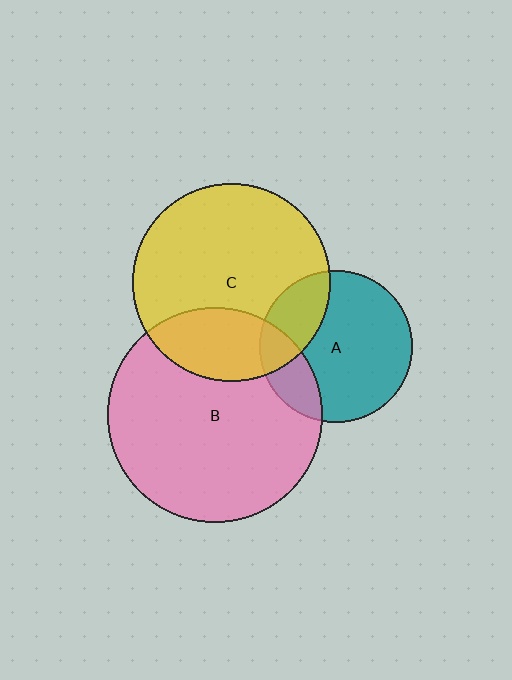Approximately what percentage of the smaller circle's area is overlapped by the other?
Approximately 25%.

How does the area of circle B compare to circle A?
Approximately 2.0 times.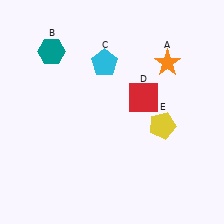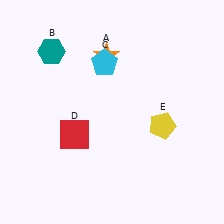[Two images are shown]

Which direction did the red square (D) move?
The red square (D) moved left.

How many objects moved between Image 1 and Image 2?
2 objects moved between the two images.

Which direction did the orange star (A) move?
The orange star (A) moved left.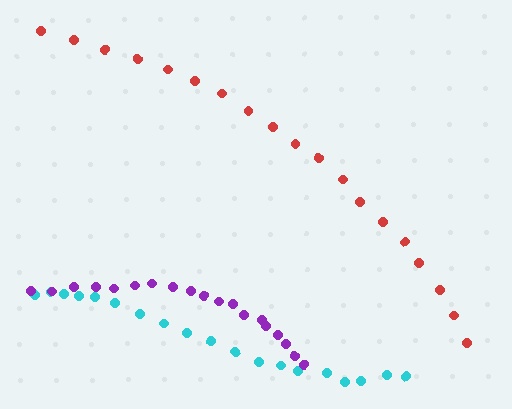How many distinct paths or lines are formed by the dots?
There are 3 distinct paths.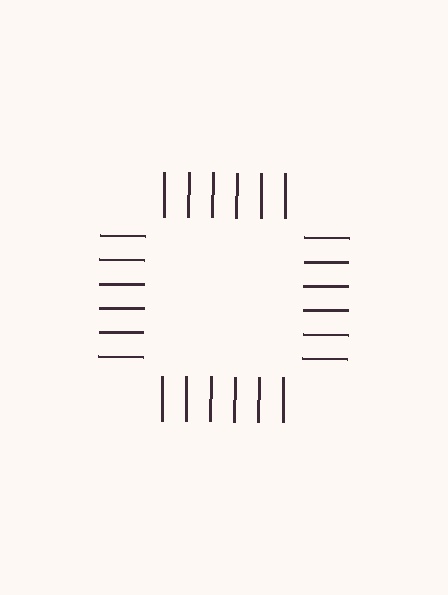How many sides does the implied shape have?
4 sides — the line-ends trace a square.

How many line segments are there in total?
24 — 6 along each of the 4 edges.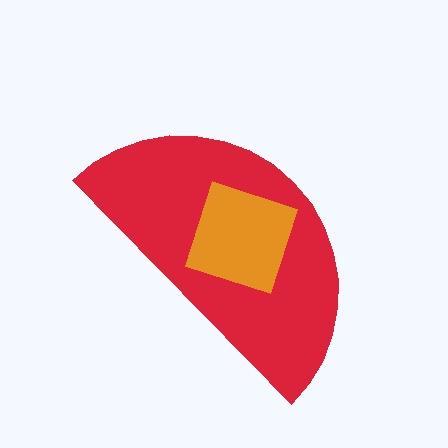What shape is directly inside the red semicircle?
The orange square.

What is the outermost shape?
The red semicircle.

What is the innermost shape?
The orange square.